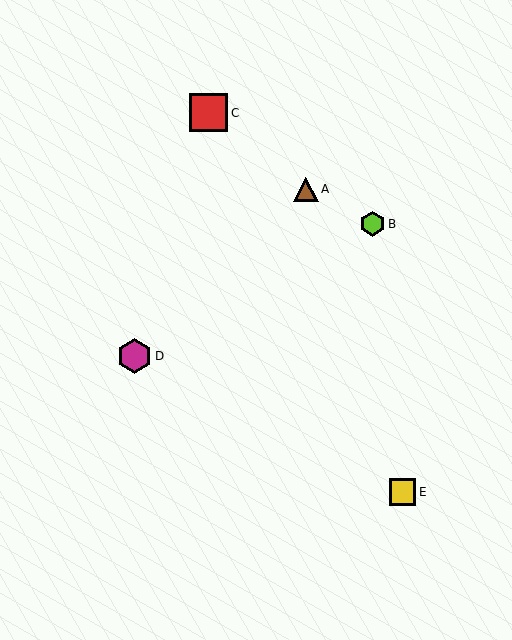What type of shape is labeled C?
Shape C is a red square.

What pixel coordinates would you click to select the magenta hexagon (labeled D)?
Click at (135, 356) to select the magenta hexagon D.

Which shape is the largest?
The red square (labeled C) is the largest.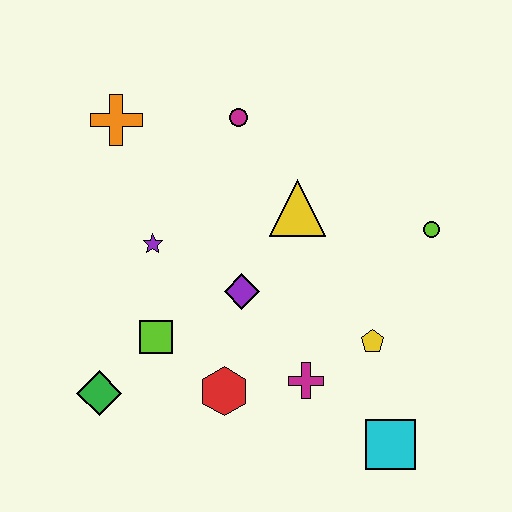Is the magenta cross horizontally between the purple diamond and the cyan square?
Yes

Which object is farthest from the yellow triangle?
The green diamond is farthest from the yellow triangle.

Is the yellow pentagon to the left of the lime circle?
Yes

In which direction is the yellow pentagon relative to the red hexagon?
The yellow pentagon is to the right of the red hexagon.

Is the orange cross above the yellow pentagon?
Yes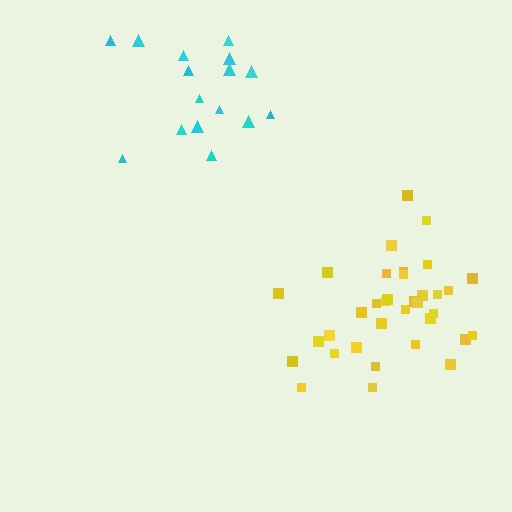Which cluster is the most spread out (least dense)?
Cyan.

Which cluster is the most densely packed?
Yellow.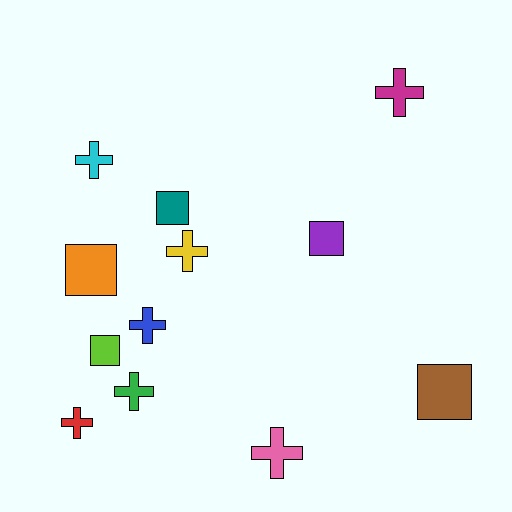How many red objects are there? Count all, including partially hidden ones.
There is 1 red object.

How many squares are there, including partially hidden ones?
There are 5 squares.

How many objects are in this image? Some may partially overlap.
There are 12 objects.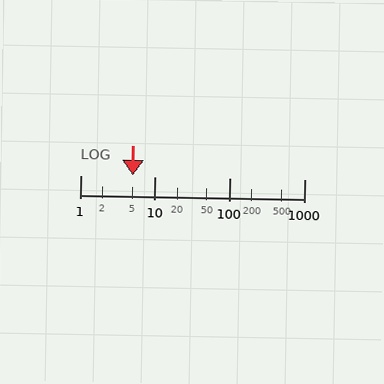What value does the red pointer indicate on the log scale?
The pointer indicates approximately 5.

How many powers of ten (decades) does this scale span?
The scale spans 3 decades, from 1 to 1000.